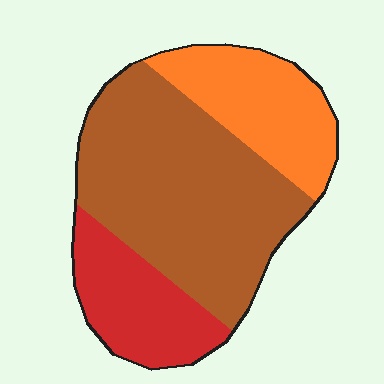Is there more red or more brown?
Brown.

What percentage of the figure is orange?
Orange covers about 25% of the figure.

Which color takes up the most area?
Brown, at roughly 55%.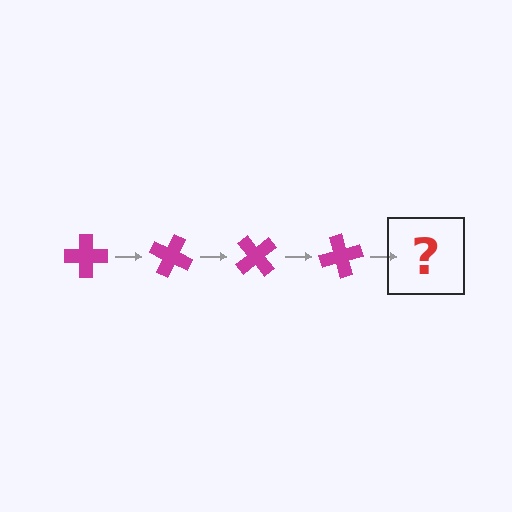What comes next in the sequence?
The next element should be a magenta cross rotated 100 degrees.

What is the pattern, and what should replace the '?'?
The pattern is that the cross rotates 25 degrees each step. The '?' should be a magenta cross rotated 100 degrees.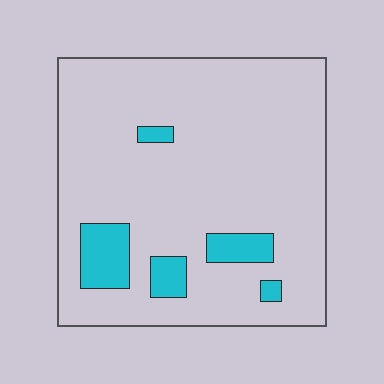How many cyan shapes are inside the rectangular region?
5.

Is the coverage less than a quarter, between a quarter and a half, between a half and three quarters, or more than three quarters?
Less than a quarter.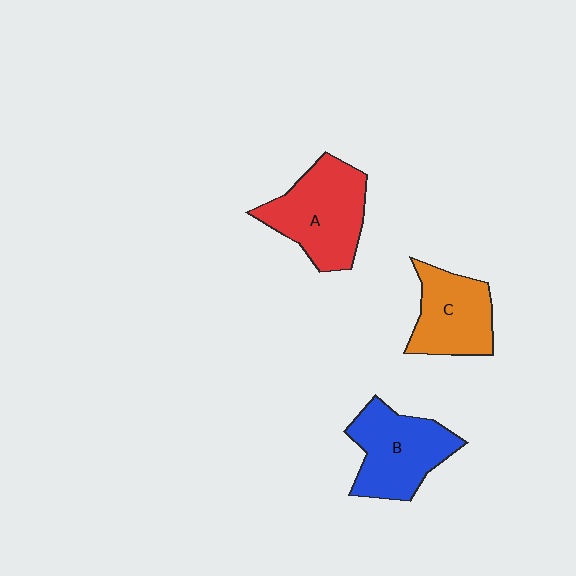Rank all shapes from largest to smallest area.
From largest to smallest: A (red), B (blue), C (orange).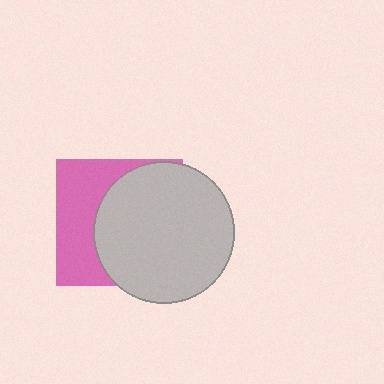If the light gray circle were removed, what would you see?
You would see the complete pink square.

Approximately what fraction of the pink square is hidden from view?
Roughly 61% of the pink square is hidden behind the light gray circle.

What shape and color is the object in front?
The object in front is a light gray circle.